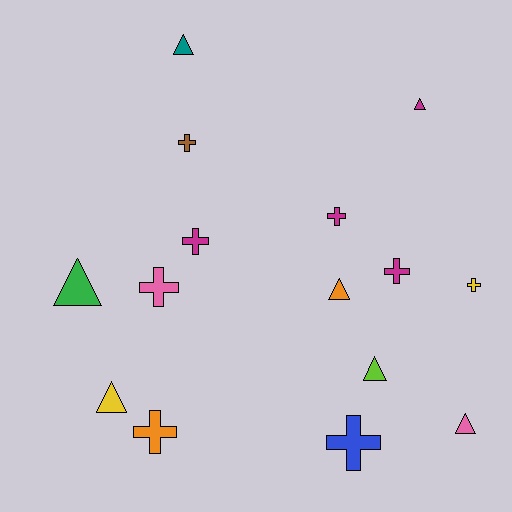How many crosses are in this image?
There are 8 crosses.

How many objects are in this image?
There are 15 objects.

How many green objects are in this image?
There is 1 green object.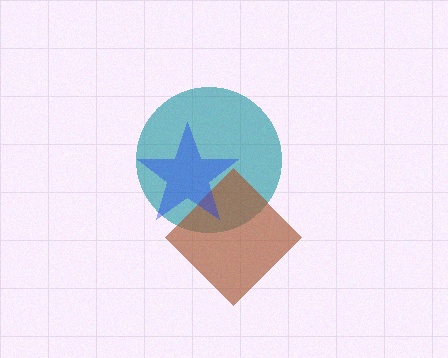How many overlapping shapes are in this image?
There are 3 overlapping shapes in the image.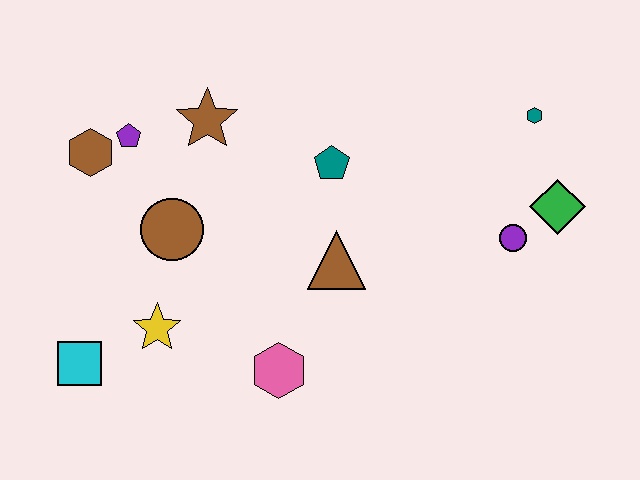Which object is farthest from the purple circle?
The cyan square is farthest from the purple circle.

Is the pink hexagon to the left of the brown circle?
No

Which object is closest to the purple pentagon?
The brown hexagon is closest to the purple pentagon.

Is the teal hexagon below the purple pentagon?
No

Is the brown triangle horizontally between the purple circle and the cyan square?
Yes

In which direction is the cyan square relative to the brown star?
The cyan square is below the brown star.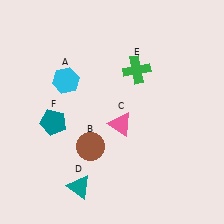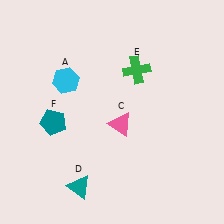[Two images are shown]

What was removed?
The brown circle (B) was removed in Image 2.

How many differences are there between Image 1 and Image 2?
There is 1 difference between the two images.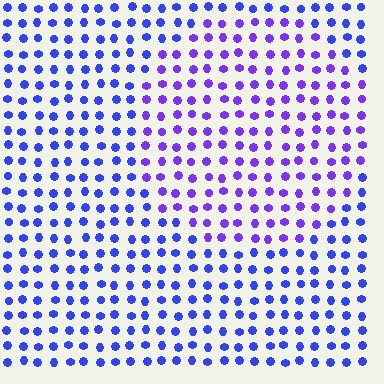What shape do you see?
I see a circle.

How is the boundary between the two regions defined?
The boundary is defined purely by a slight shift in hue (about 30 degrees). Spacing, size, and orientation are identical on both sides.